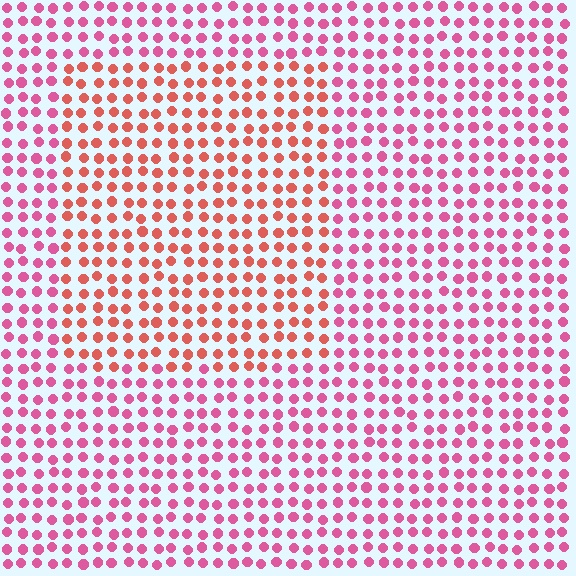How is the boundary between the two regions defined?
The boundary is defined purely by a slight shift in hue (about 33 degrees). Spacing, size, and orientation are identical on both sides.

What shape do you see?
I see a rectangle.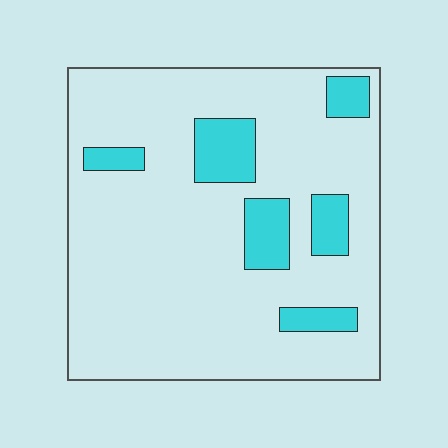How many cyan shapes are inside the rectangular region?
6.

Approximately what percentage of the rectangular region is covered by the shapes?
Approximately 15%.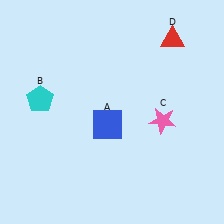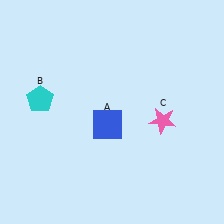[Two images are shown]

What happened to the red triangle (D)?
The red triangle (D) was removed in Image 2. It was in the top-right area of Image 1.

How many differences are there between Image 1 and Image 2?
There is 1 difference between the two images.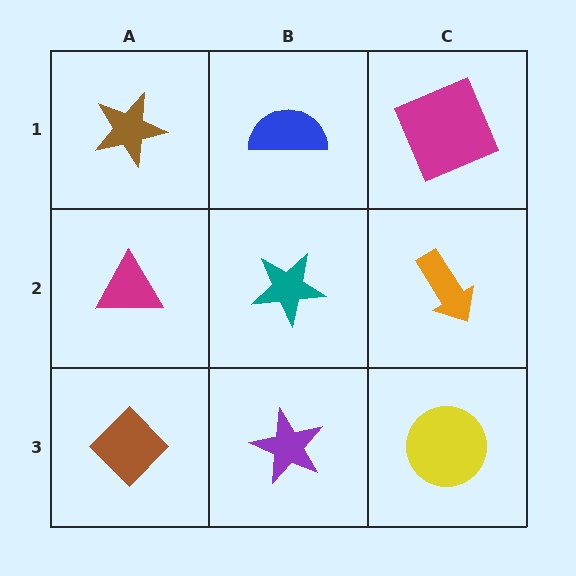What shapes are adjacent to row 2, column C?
A magenta square (row 1, column C), a yellow circle (row 3, column C), a teal star (row 2, column B).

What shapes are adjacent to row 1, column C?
An orange arrow (row 2, column C), a blue semicircle (row 1, column B).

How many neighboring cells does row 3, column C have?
2.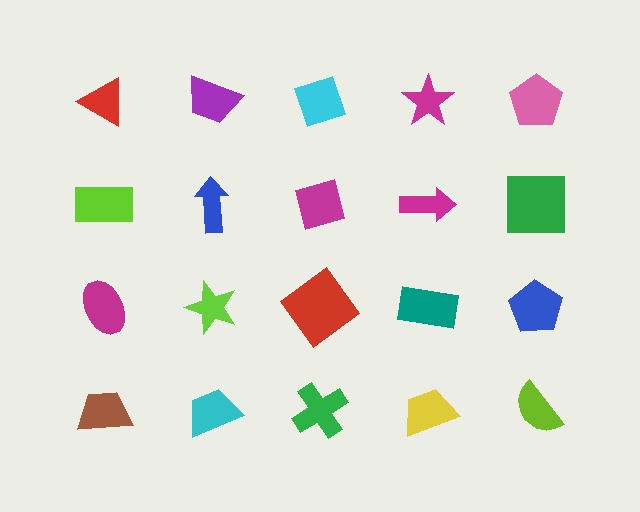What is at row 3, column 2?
A lime star.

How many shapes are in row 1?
5 shapes.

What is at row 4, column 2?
A cyan trapezoid.